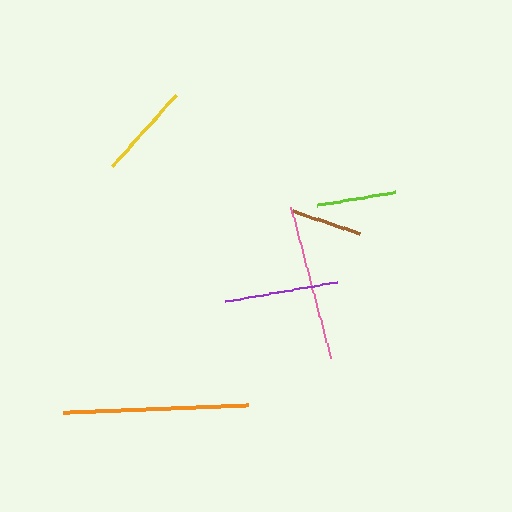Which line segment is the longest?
The orange line is the longest at approximately 186 pixels.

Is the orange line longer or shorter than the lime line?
The orange line is longer than the lime line.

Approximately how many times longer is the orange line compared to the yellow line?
The orange line is approximately 2.0 times the length of the yellow line.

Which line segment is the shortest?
The brown line is the shortest at approximately 70 pixels.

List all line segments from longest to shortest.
From longest to shortest: orange, pink, purple, yellow, lime, brown.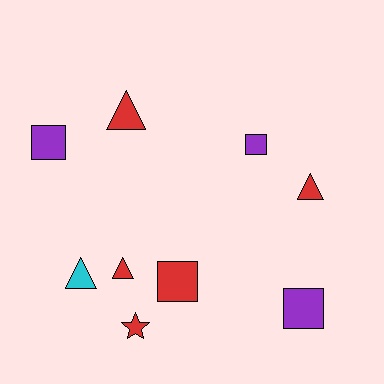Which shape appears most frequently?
Square, with 4 objects.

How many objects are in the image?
There are 9 objects.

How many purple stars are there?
There are no purple stars.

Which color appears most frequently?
Red, with 5 objects.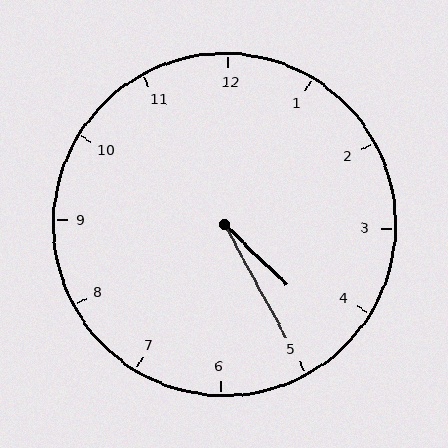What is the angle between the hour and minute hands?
Approximately 18 degrees.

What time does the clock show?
4:25.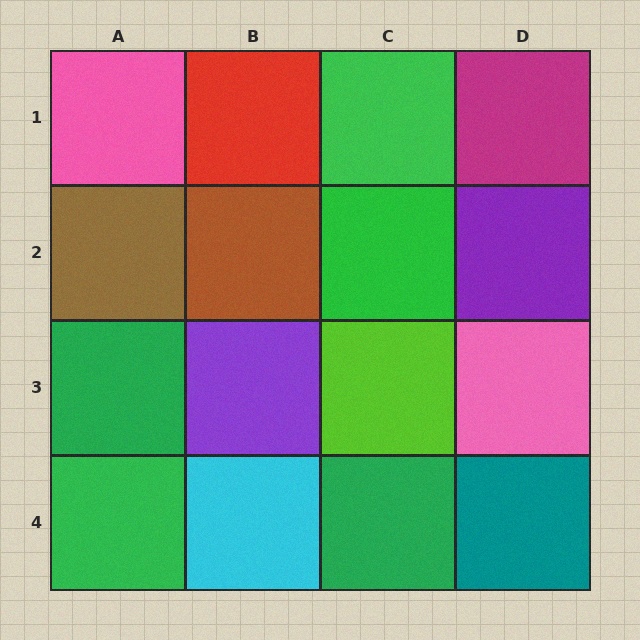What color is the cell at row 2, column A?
Brown.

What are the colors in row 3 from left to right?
Green, purple, lime, pink.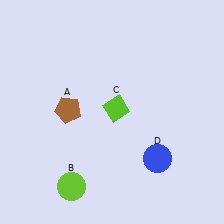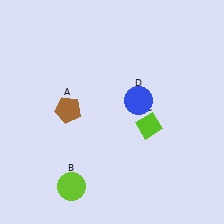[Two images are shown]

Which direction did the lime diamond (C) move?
The lime diamond (C) moved right.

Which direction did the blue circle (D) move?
The blue circle (D) moved up.